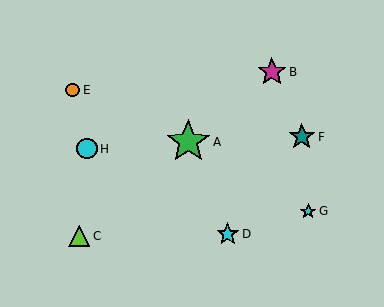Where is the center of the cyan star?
The center of the cyan star is at (228, 234).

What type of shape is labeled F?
Shape F is a teal star.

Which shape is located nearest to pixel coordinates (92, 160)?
The cyan circle (labeled H) at (87, 149) is nearest to that location.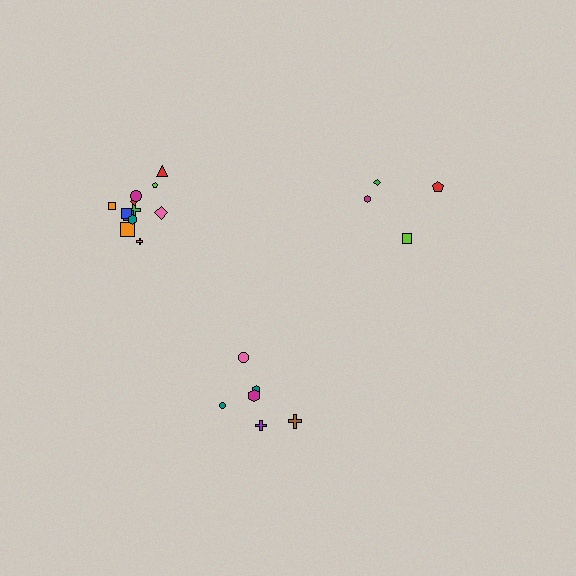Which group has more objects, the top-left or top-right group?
The top-left group.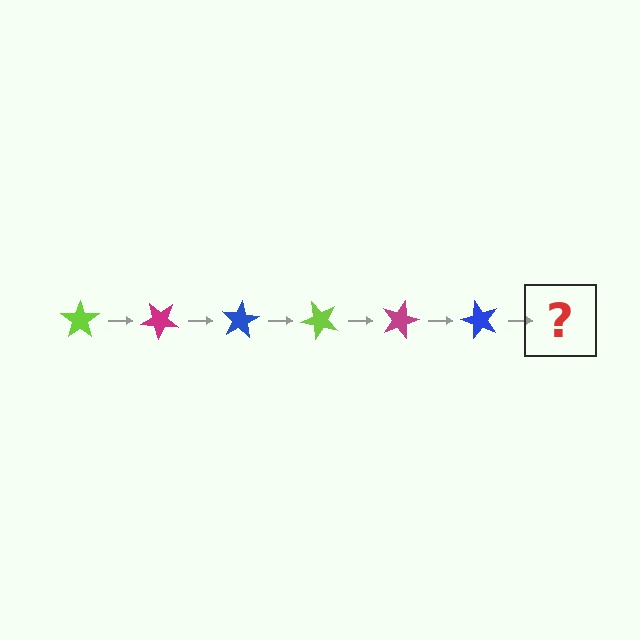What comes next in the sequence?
The next element should be a lime star, rotated 240 degrees from the start.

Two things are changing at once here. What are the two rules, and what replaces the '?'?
The two rules are that it rotates 40 degrees each step and the color cycles through lime, magenta, and blue. The '?' should be a lime star, rotated 240 degrees from the start.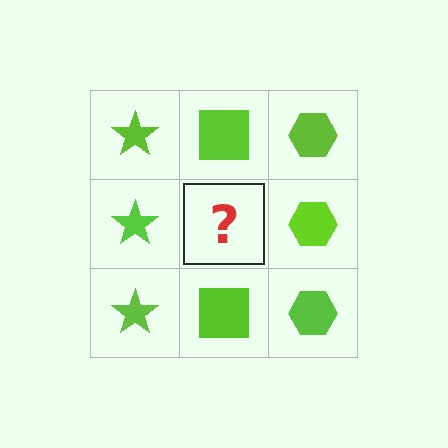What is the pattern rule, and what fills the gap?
The rule is that each column has a consistent shape. The gap should be filled with a lime square.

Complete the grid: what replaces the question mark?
The question mark should be replaced with a lime square.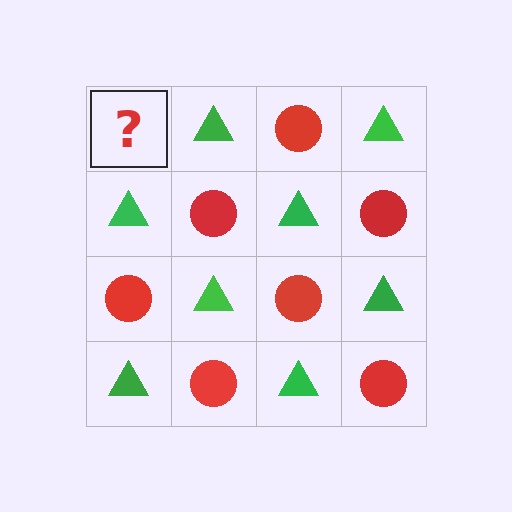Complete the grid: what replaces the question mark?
The question mark should be replaced with a red circle.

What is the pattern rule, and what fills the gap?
The rule is that it alternates red circle and green triangle in a checkerboard pattern. The gap should be filled with a red circle.